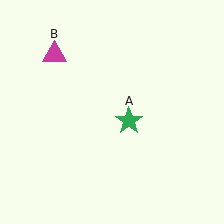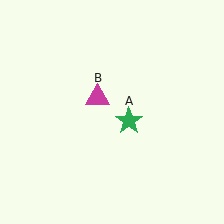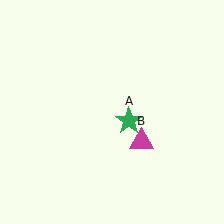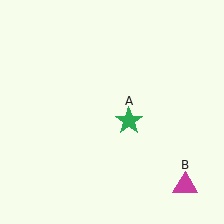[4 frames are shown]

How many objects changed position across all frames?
1 object changed position: magenta triangle (object B).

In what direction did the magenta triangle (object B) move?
The magenta triangle (object B) moved down and to the right.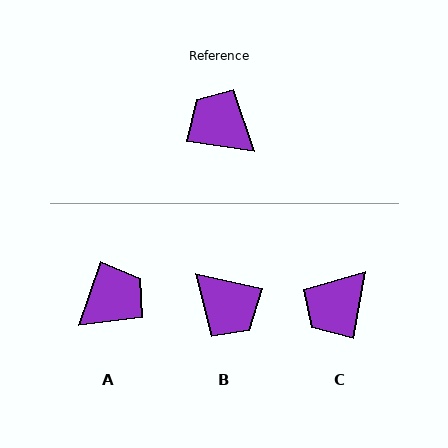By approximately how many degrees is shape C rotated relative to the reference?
Approximately 88 degrees counter-clockwise.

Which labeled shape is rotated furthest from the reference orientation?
B, about 175 degrees away.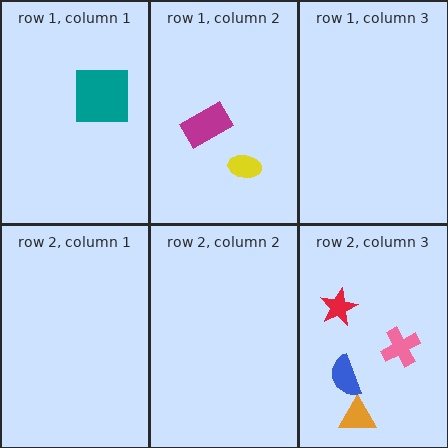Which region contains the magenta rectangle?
The row 1, column 2 region.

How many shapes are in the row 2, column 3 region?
4.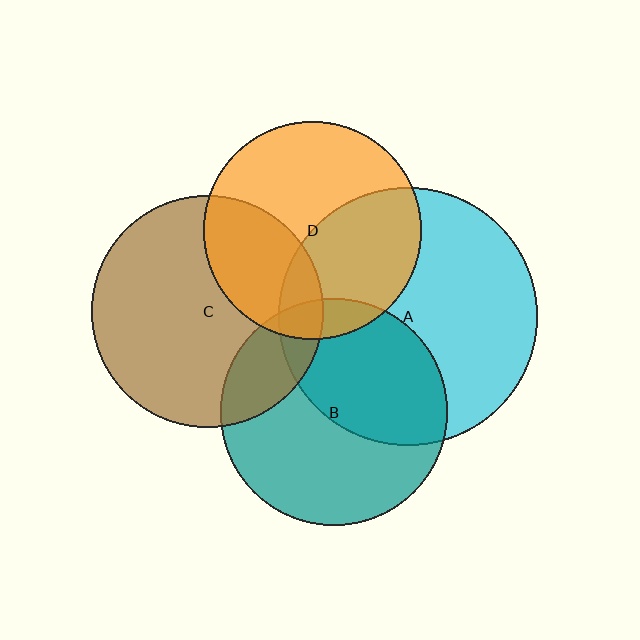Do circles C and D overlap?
Yes.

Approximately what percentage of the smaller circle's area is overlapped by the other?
Approximately 30%.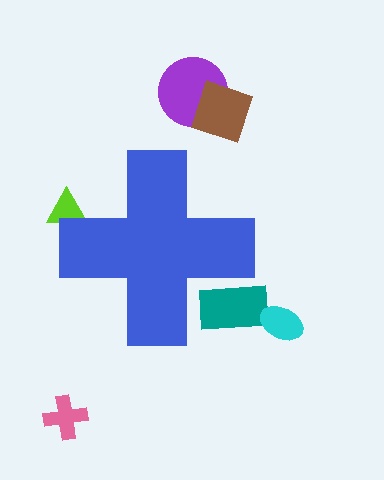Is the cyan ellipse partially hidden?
No, the cyan ellipse is fully visible.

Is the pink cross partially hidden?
No, the pink cross is fully visible.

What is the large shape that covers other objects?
A blue cross.